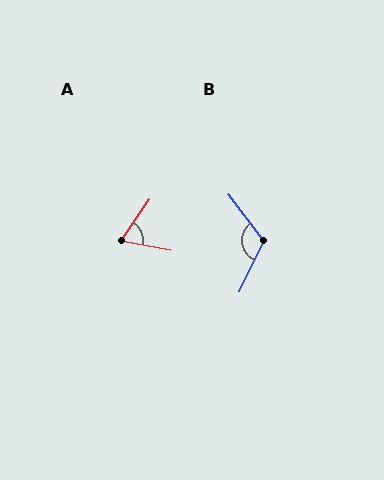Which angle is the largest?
B, at approximately 118 degrees.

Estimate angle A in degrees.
Approximately 66 degrees.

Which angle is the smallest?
A, at approximately 66 degrees.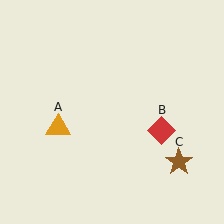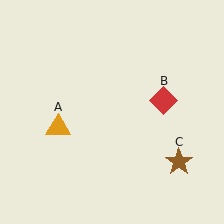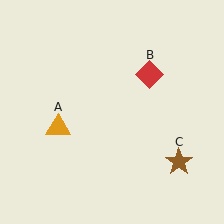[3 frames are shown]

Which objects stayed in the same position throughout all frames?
Orange triangle (object A) and brown star (object C) remained stationary.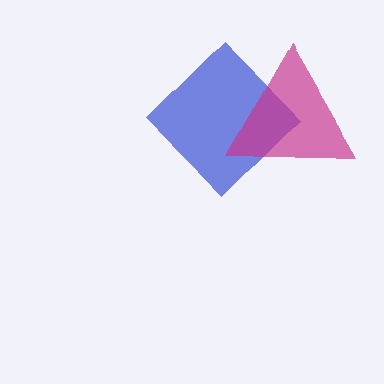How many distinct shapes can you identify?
There are 2 distinct shapes: a blue diamond, a magenta triangle.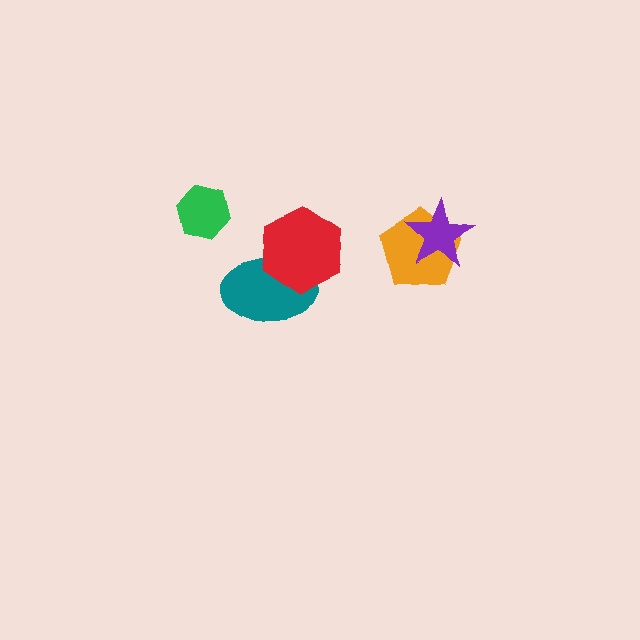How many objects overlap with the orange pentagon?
1 object overlaps with the orange pentagon.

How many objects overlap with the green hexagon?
0 objects overlap with the green hexagon.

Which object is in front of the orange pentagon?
The purple star is in front of the orange pentagon.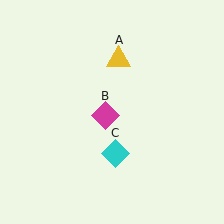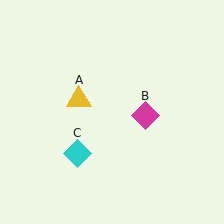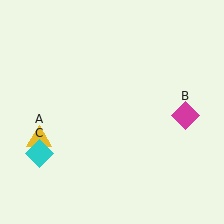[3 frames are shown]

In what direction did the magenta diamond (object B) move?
The magenta diamond (object B) moved right.